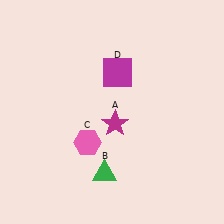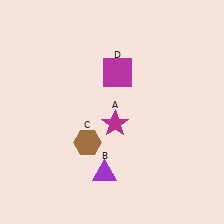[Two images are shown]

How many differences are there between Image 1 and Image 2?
There are 2 differences between the two images.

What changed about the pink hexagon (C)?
In Image 1, C is pink. In Image 2, it changed to brown.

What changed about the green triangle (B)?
In Image 1, B is green. In Image 2, it changed to purple.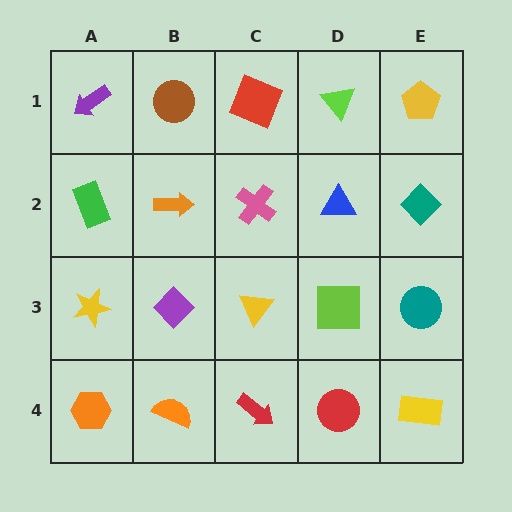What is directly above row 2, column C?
A red square.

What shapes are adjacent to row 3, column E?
A teal diamond (row 2, column E), a yellow rectangle (row 4, column E), a lime square (row 3, column D).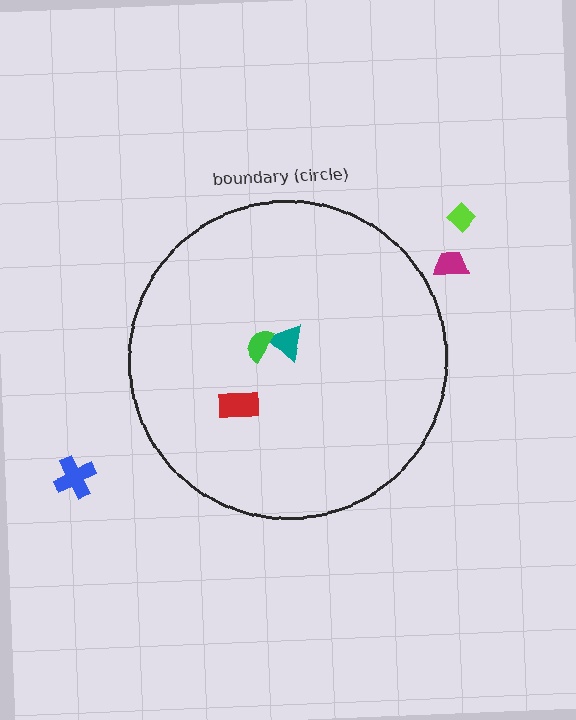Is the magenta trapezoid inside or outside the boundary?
Outside.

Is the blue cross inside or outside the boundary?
Outside.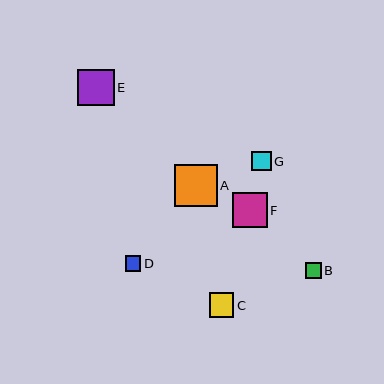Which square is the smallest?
Square D is the smallest with a size of approximately 16 pixels.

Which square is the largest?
Square A is the largest with a size of approximately 42 pixels.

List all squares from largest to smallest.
From largest to smallest: A, E, F, C, G, B, D.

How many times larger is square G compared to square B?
Square G is approximately 1.3 times the size of square B.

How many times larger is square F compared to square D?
Square F is approximately 2.2 times the size of square D.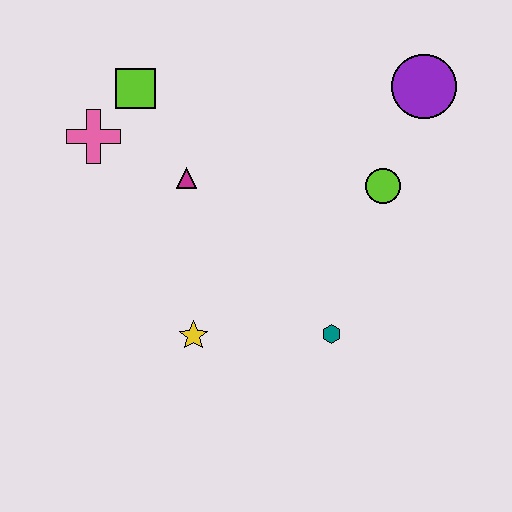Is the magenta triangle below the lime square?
Yes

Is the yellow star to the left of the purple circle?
Yes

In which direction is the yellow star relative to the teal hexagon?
The yellow star is to the left of the teal hexagon.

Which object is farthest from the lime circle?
The pink cross is farthest from the lime circle.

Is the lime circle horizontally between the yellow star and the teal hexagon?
No